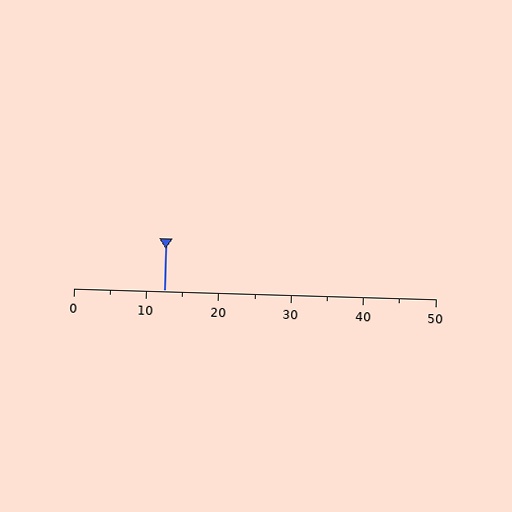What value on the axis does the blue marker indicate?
The marker indicates approximately 12.5.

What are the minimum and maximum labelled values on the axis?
The axis runs from 0 to 50.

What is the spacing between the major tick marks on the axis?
The major ticks are spaced 10 apart.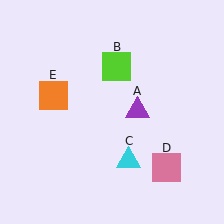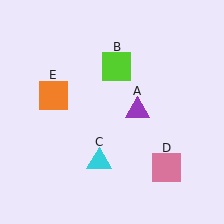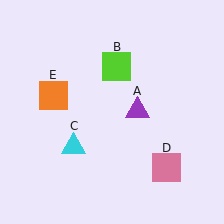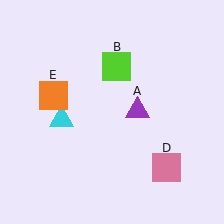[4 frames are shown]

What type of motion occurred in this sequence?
The cyan triangle (object C) rotated clockwise around the center of the scene.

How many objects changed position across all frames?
1 object changed position: cyan triangle (object C).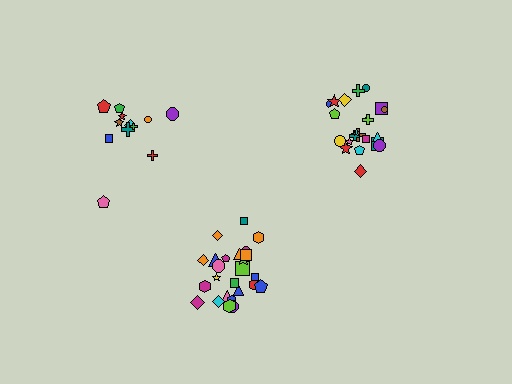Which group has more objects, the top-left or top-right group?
The top-right group.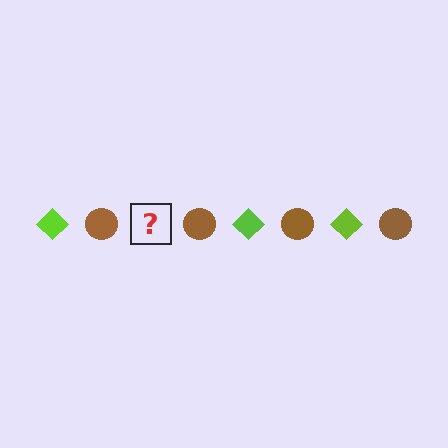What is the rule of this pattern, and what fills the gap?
The rule is that the pattern alternates between lime diamond and brown circle. The gap should be filled with a lime diamond.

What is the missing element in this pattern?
The missing element is a lime diamond.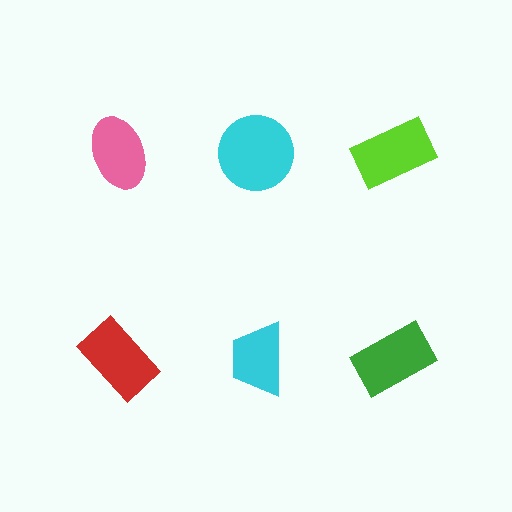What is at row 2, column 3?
A green rectangle.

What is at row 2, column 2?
A cyan trapezoid.